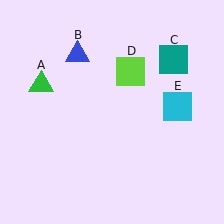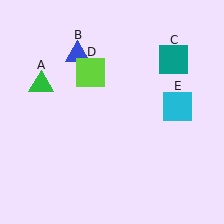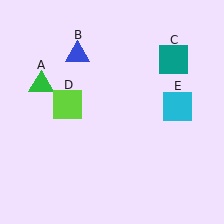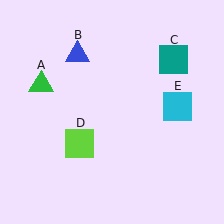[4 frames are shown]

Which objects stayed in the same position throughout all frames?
Green triangle (object A) and blue triangle (object B) and teal square (object C) and cyan square (object E) remained stationary.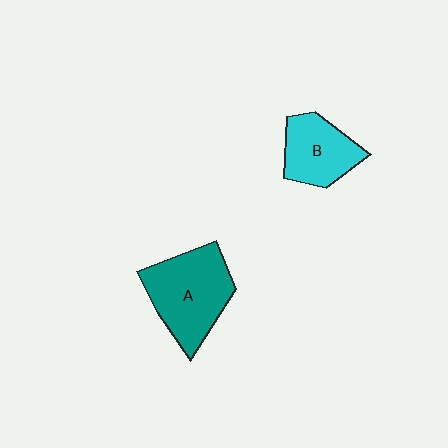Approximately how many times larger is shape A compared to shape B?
Approximately 1.5 times.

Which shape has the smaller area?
Shape B (cyan).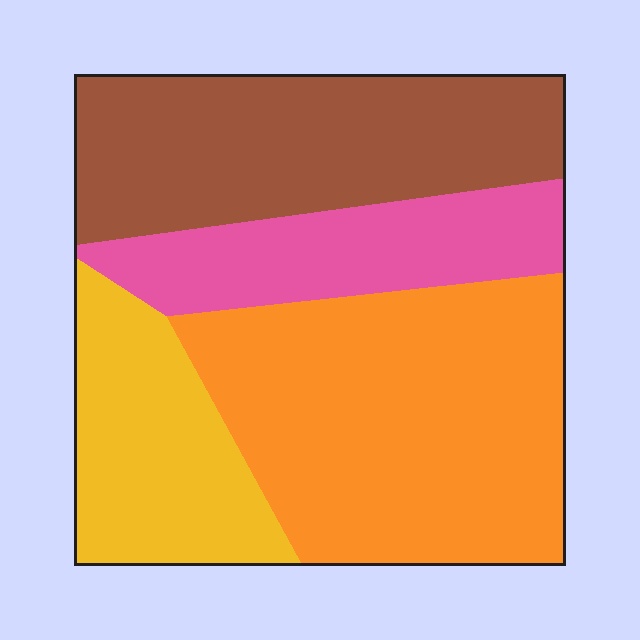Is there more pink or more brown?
Brown.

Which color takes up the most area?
Orange, at roughly 40%.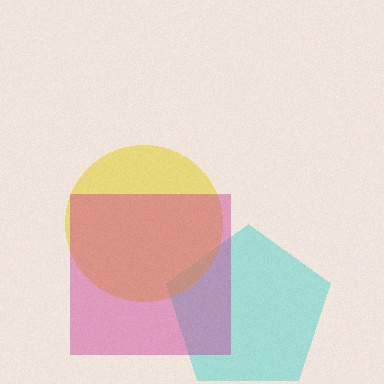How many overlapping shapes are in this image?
There are 3 overlapping shapes in the image.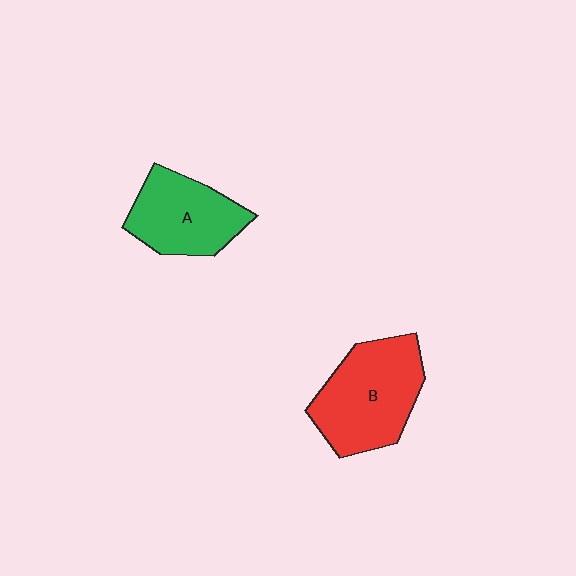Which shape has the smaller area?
Shape A (green).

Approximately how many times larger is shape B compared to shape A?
Approximately 1.3 times.